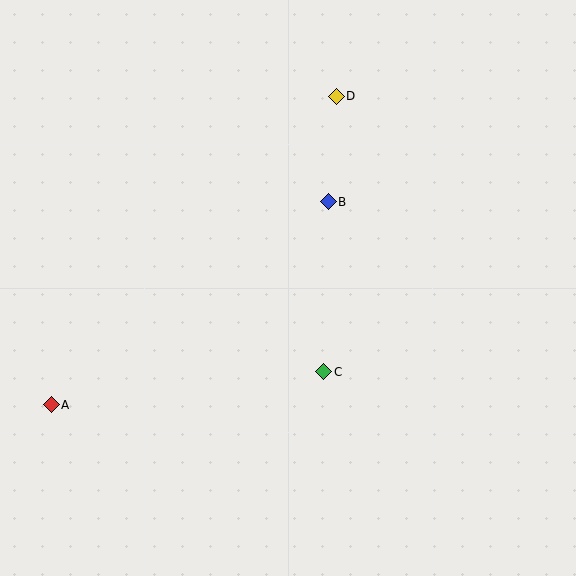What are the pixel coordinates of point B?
Point B is at (328, 202).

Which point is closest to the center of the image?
Point C at (324, 372) is closest to the center.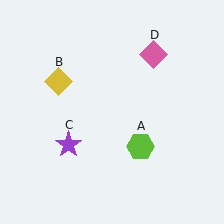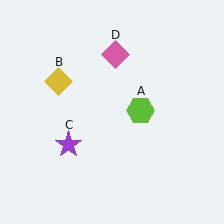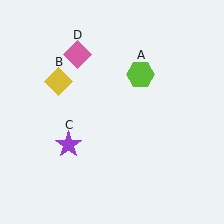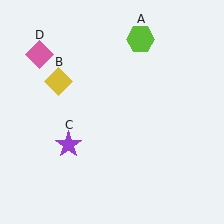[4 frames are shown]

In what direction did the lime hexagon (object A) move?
The lime hexagon (object A) moved up.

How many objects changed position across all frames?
2 objects changed position: lime hexagon (object A), pink diamond (object D).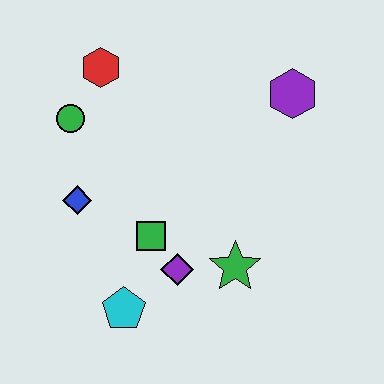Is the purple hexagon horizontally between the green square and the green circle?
No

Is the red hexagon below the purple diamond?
No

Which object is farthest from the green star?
The red hexagon is farthest from the green star.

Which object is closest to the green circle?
The red hexagon is closest to the green circle.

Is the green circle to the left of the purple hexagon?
Yes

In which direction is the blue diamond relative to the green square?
The blue diamond is to the left of the green square.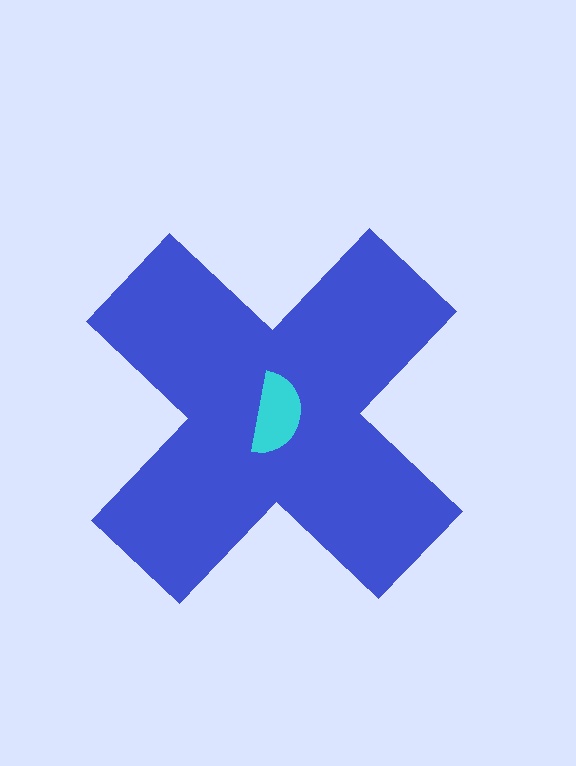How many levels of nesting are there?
2.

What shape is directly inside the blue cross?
The cyan semicircle.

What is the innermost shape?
The cyan semicircle.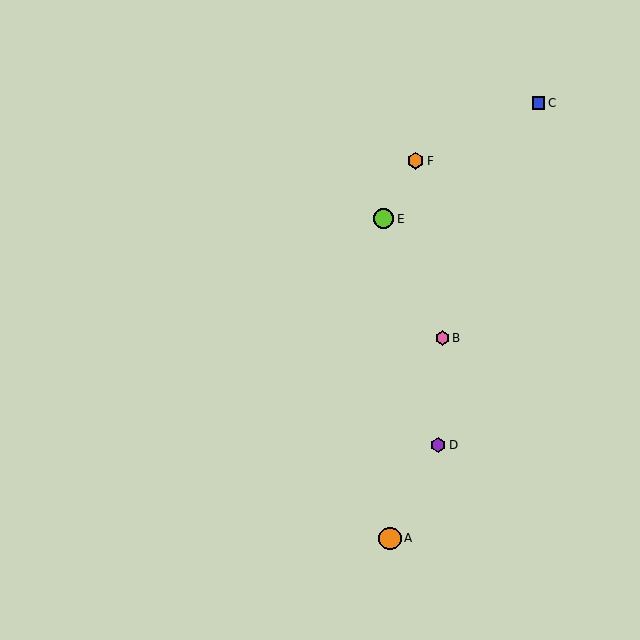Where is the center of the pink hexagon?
The center of the pink hexagon is at (442, 338).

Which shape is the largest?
The orange circle (labeled A) is the largest.